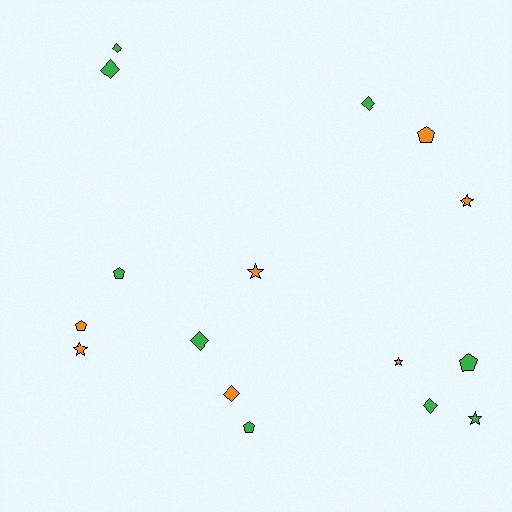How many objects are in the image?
There are 16 objects.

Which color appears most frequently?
Green, with 9 objects.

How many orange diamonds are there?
There is 1 orange diamond.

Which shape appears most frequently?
Diamond, with 6 objects.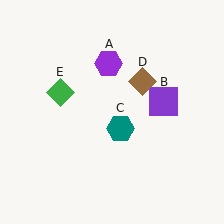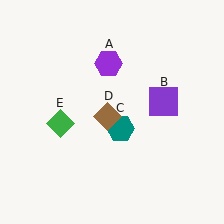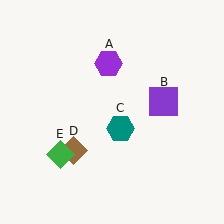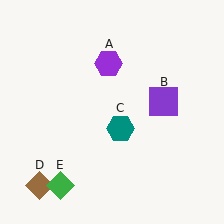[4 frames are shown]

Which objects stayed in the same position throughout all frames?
Purple hexagon (object A) and purple square (object B) and teal hexagon (object C) remained stationary.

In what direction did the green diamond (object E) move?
The green diamond (object E) moved down.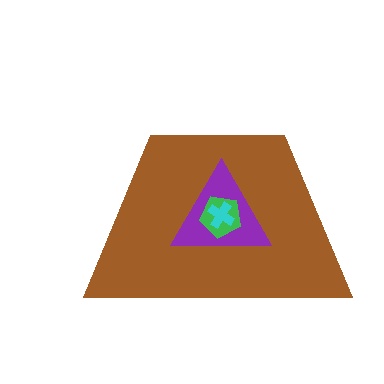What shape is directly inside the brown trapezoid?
The purple triangle.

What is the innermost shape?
The cyan cross.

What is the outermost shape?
The brown trapezoid.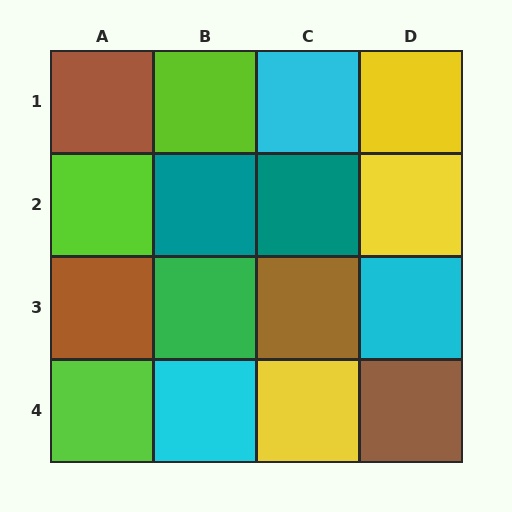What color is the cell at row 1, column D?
Yellow.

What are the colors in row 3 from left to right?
Brown, green, brown, cyan.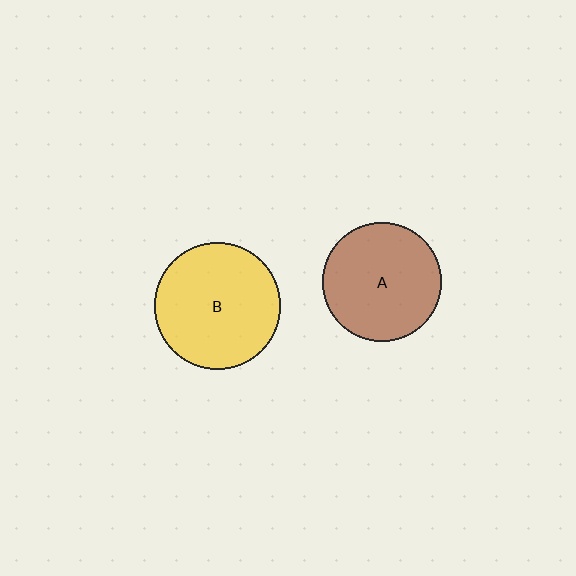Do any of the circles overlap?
No, none of the circles overlap.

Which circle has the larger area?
Circle B (yellow).